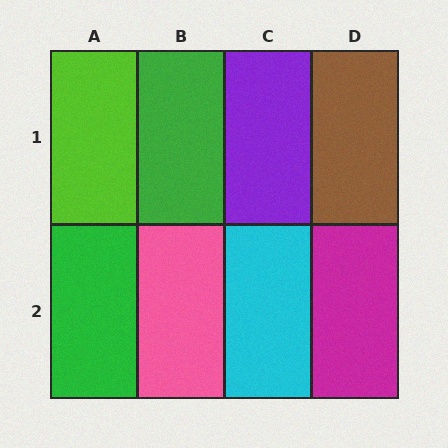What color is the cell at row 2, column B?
Pink.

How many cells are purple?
1 cell is purple.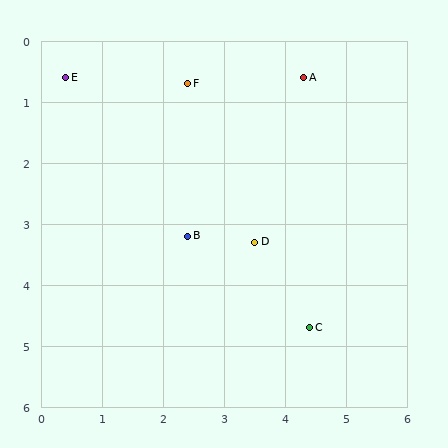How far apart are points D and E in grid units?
Points D and E are about 4.1 grid units apart.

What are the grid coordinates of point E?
Point E is at approximately (0.4, 0.6).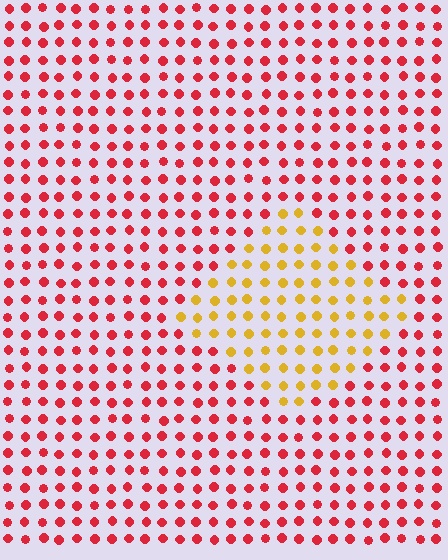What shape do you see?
I see a diamond.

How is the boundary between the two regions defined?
The boundary is defined purely by a slight shift in hue (about 53 degrees). Spacing, size, and orientation are identical on both sides.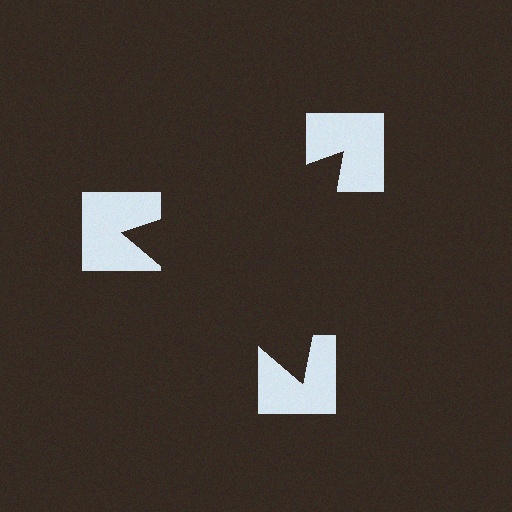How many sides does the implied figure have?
3 sides.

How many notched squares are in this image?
There are 3 — one at each vertex of the illusory triangle.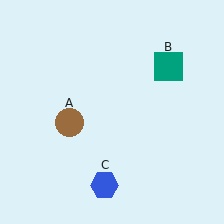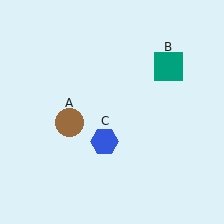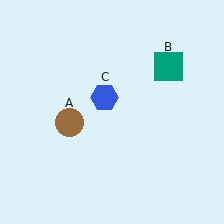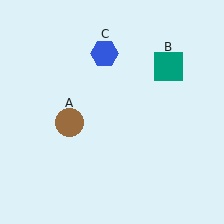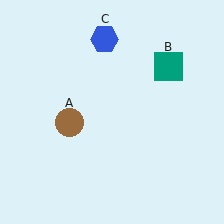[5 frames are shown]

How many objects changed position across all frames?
1 object changed position: blue hexagon (object C).